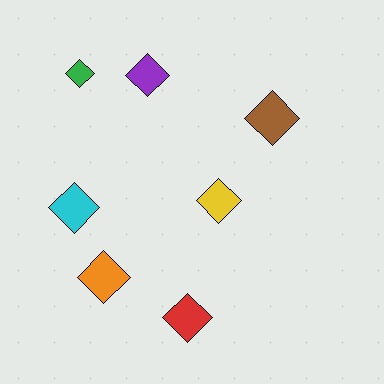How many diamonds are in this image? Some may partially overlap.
There are 7 diamonds.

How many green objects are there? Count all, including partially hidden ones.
There is 1 green object.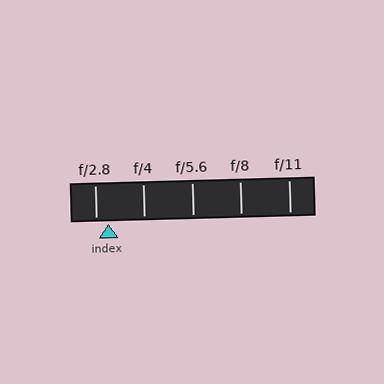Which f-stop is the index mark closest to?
The index mark is closest to f/2.8.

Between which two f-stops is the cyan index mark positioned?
The index mark is between f/2.8 and f/4.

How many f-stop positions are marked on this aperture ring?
There are 5 f-stop positions marked.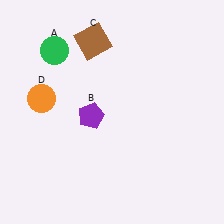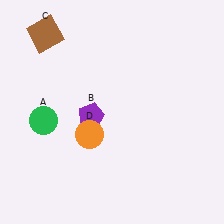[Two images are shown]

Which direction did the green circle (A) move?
The green circle (A) moved down.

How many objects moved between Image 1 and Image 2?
3 objects moved between the two images.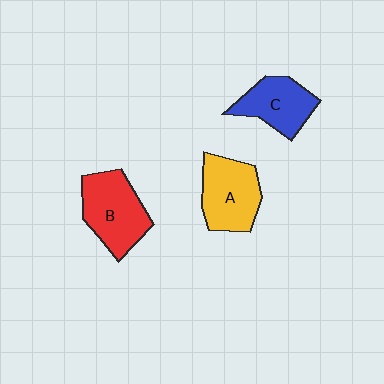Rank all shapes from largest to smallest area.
From largest to smallest: B (red), A (yellow), C (blue).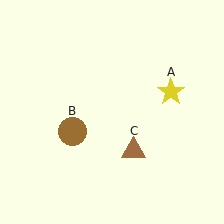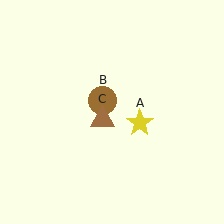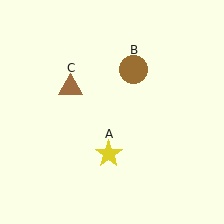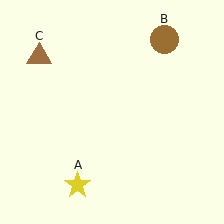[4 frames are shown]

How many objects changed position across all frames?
3 objects changed position: yellow star (object A), brown circle (object B), brown triangle (object C).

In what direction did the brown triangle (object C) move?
The brown triangle (object C) moved up and to the left.